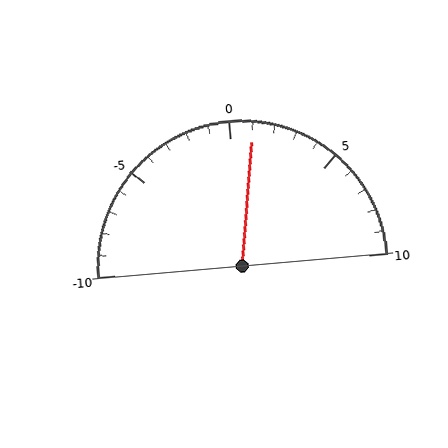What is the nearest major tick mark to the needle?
The nearest major tick mark is 0.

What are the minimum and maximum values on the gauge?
The gauge ranges from -10 to 10.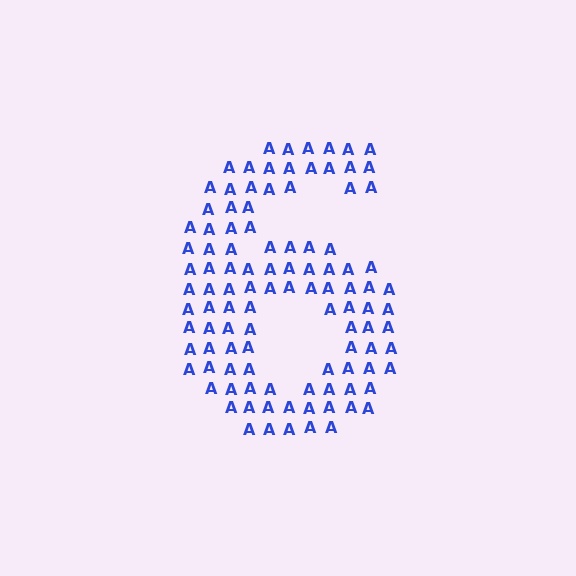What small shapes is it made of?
It is made of small letter A's.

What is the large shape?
The large shape is the digit 6.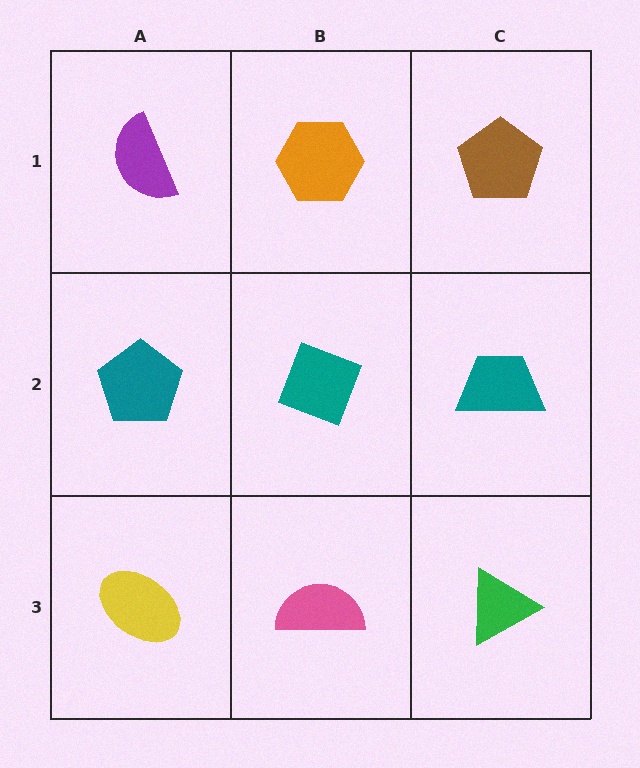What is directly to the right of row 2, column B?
A teal trapezoid.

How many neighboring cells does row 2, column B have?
4.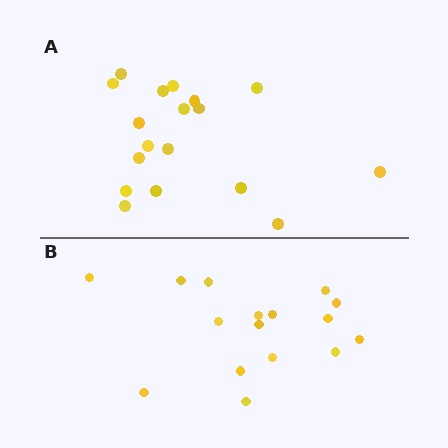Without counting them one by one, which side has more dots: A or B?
Region A (the top region) has more dots.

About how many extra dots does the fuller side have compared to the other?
Region A has just a few more — roughly 2 or 3 more dots than region B.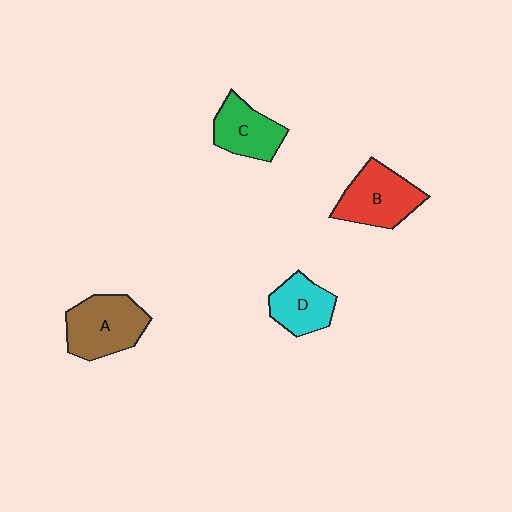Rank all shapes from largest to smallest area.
From largest to smallest: A (brown), B (red), C (green), D (cyan).